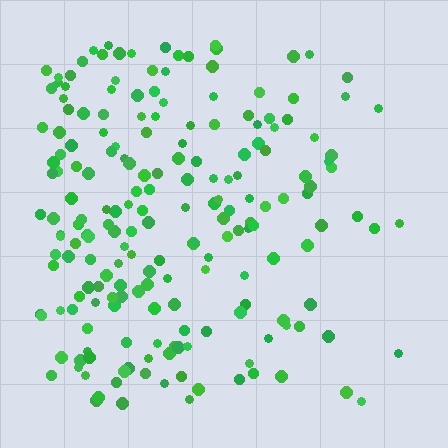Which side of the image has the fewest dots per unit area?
The right.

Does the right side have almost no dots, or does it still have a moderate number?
Still a moderate number, just noticeably fewer than the left.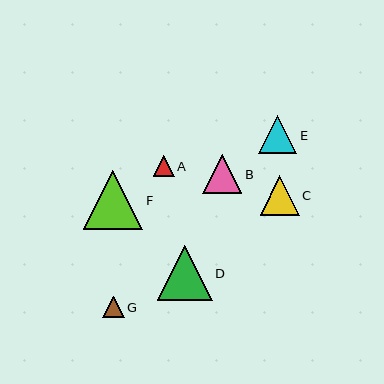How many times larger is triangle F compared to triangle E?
Triangle F is approximately 1.5 times the size of triangle E.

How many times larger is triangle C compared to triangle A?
Triangle C is approximately 1.9 times the size of triangle A.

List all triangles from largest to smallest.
From largest to smallest: F, D, C, B, E, G, A.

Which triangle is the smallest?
Triangle A is the smallest with a size of approximately 21 pixels.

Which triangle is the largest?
Triangle F is the largest with a size of approximately 59 pixels.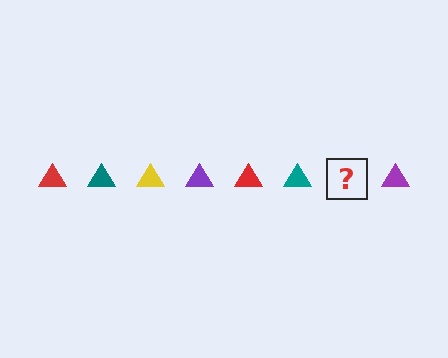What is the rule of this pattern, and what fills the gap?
The rule is that the pattern cycles through red, teal, yellow, purple triangles. The gap should be filled with a yellow triangle.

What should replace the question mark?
The question mark should be replaced with a yellow triangle.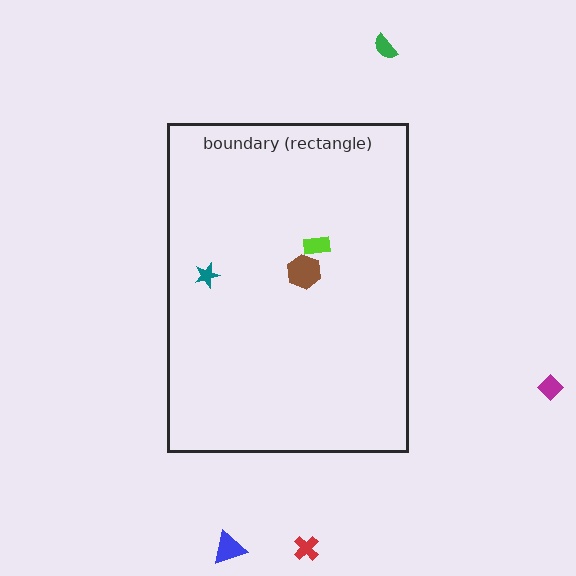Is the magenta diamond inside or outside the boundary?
Outside.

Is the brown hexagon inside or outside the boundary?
Inside.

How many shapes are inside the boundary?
3 inside, 4 outside.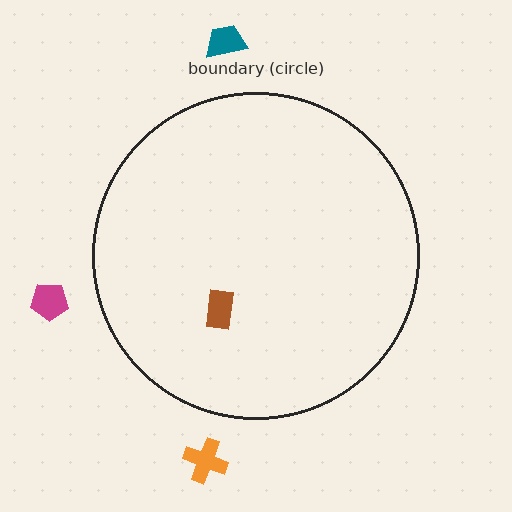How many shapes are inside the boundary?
1 inside, 3 outside.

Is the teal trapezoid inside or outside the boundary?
Outside.